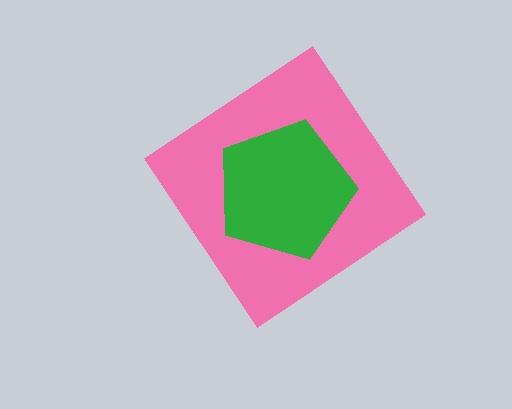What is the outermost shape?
The pink diamond.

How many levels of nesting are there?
2.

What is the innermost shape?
The green pentagon.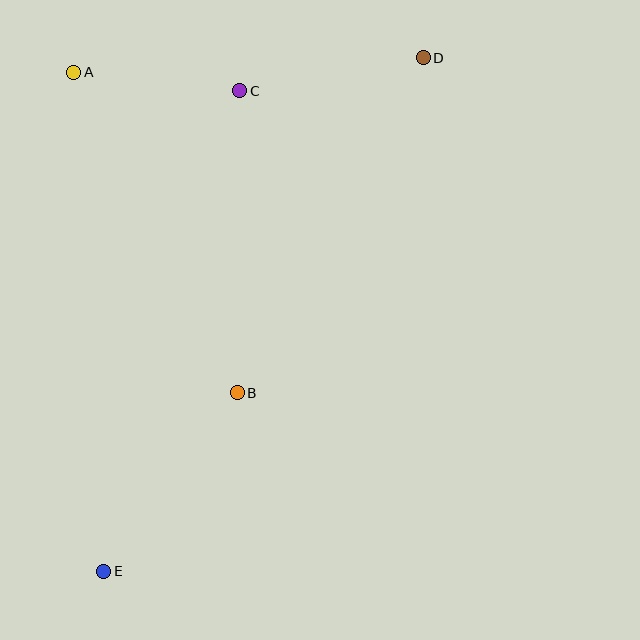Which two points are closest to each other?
Points A and C are closest to each other.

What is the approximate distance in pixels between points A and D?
The distance between A and D is approximately 350 pixels.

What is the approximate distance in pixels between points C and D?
The distance between C and D is approximately 186 pixels.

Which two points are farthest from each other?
Points D and E are farthest from each other.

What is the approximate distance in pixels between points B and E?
The distance between B and E is approximately 223 pixels.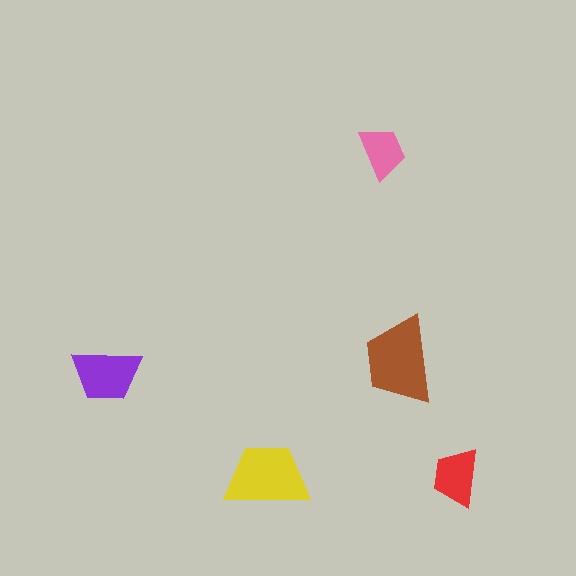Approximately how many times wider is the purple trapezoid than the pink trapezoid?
About 1.5 times wider.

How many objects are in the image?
There are 5 objects in the image.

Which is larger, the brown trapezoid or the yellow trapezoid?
The brown one.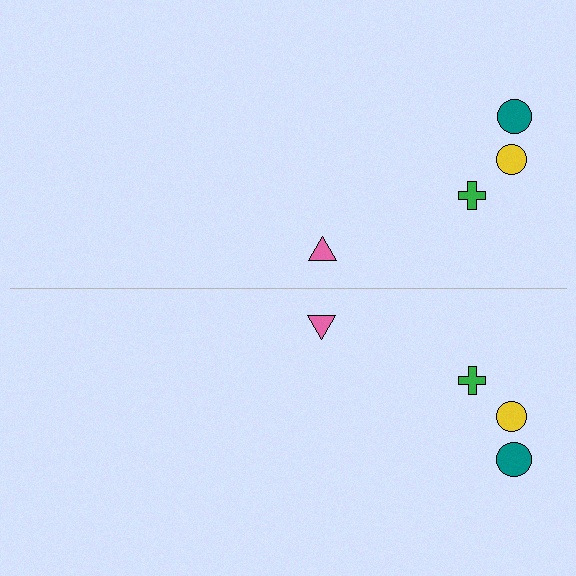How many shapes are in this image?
There are 8 shapes in this image.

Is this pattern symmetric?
Yes, this pattern has bilateral (reflection) symmetry.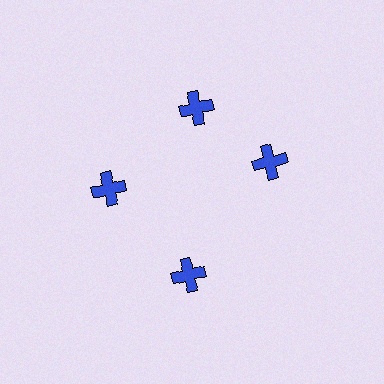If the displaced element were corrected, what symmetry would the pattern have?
It would have 4-fold rotational symmetry — the pattern would map onto itself every 90 degrees.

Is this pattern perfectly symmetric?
No. The 4 blue crosses are arranged in a ring, but one element near the 3 o'clock position is rotated out of alignment along the ring, breaking the 4-fold rotational symmetry.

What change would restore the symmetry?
The symmetry would be restored by rotating it back into even spacing with its neighbors so that all 4 crosses sit at equal angles and equal distance from the center.